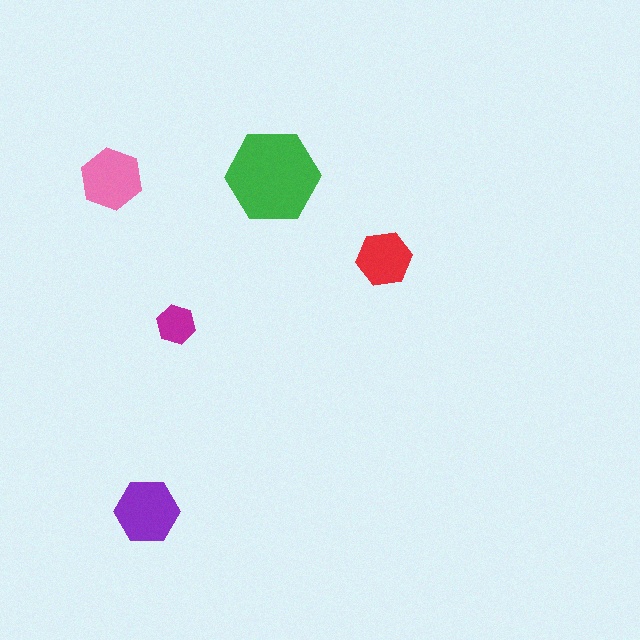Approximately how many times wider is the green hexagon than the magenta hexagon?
About 2.5 times wider.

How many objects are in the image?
There are 5 objects in the image.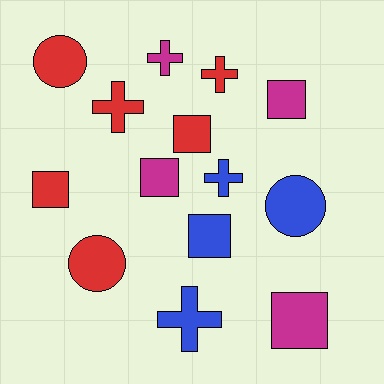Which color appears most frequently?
Red, with 6 objects.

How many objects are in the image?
There are 14 objects.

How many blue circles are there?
There is 1 blue circle.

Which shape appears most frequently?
Square, with 6 objects.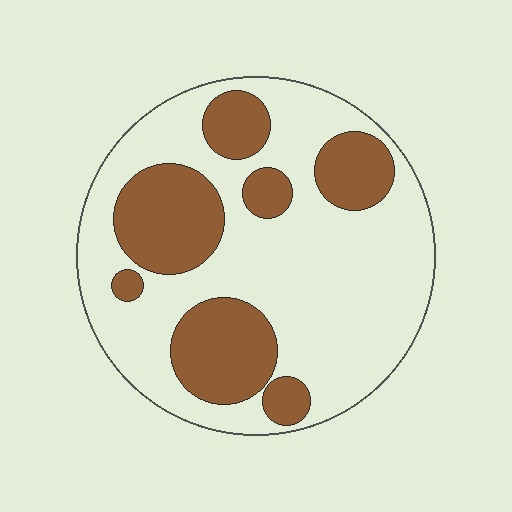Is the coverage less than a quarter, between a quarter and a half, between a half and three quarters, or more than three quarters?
Between a quarter and a half.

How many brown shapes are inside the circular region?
7.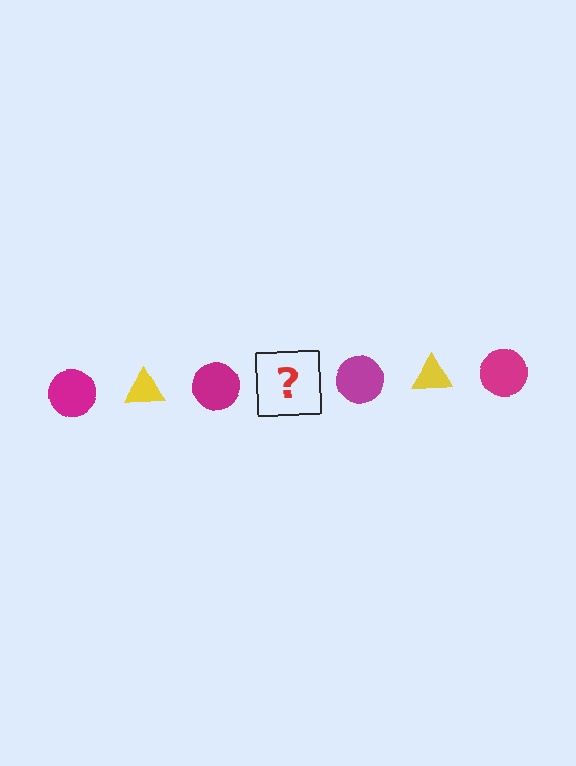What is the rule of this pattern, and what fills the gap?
The rule is that the pattern alternates between magenta circle and yellow triangle. The gap should be filled with a yellow triangle.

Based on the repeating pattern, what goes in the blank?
The blank should be a yellow triangle.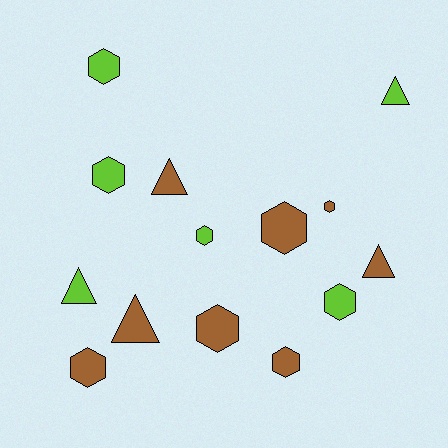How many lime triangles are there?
There are 2 lime triangles.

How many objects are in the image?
There are 14 objects.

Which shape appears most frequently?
Hexagon, with 9 objects.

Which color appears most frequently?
Brown, with 8 objects.